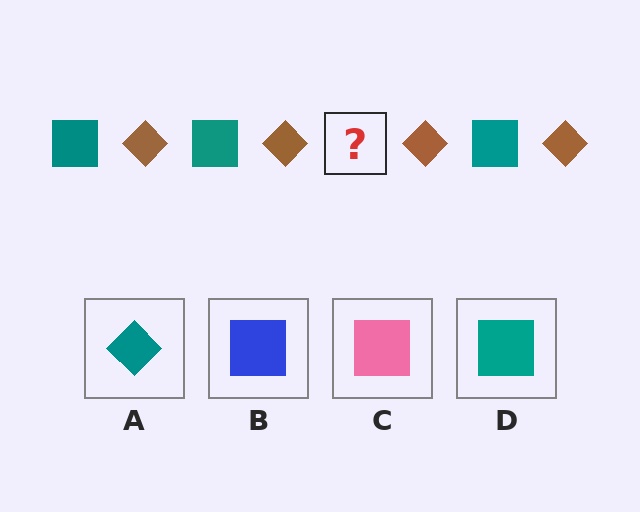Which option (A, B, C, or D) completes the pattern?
D.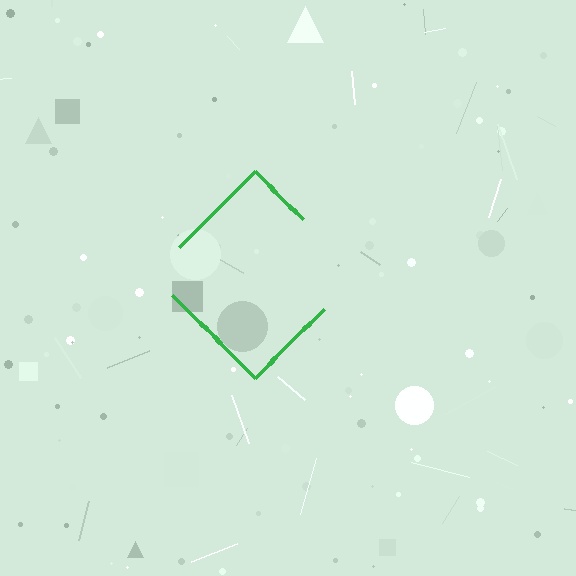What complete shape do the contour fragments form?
The contour fragments form a diamond.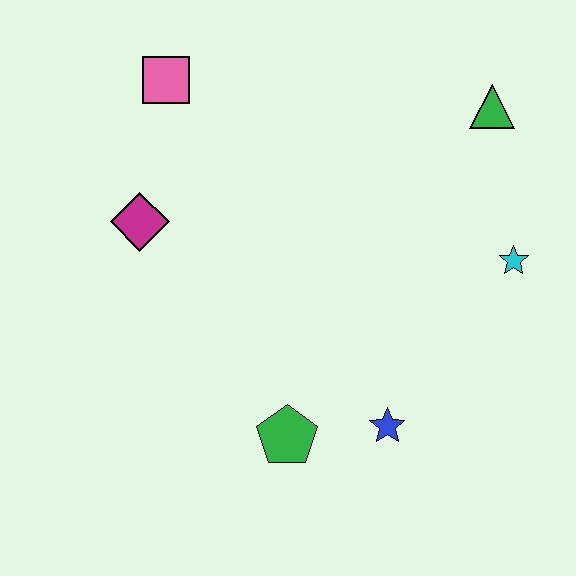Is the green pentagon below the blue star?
Yes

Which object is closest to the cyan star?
The green triangle is closest to the cyan star.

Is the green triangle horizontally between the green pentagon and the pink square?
No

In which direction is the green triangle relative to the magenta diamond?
The green triangle is to the right of the magenta diamond.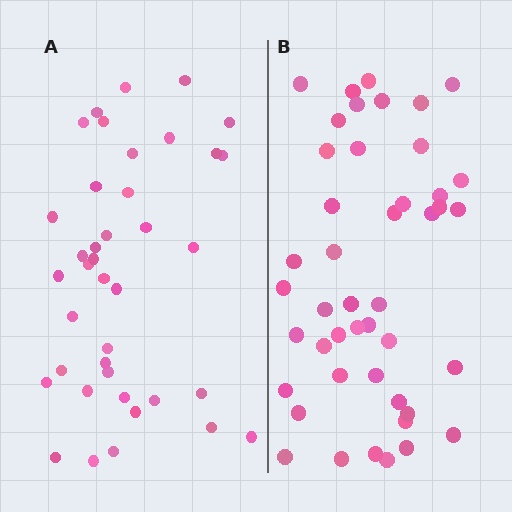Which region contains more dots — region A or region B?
Region B (the right region) has more dots.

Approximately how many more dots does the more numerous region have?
Region B has about 6 more dots than region A.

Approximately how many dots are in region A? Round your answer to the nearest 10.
About 40 dots. (The exact count is 39, which rounds to 40.)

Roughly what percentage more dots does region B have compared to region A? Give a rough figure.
About 15% more.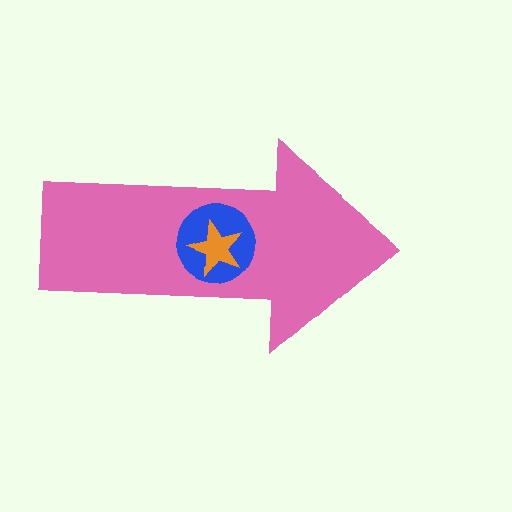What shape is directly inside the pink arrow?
The blue circle.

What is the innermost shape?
The orange star.